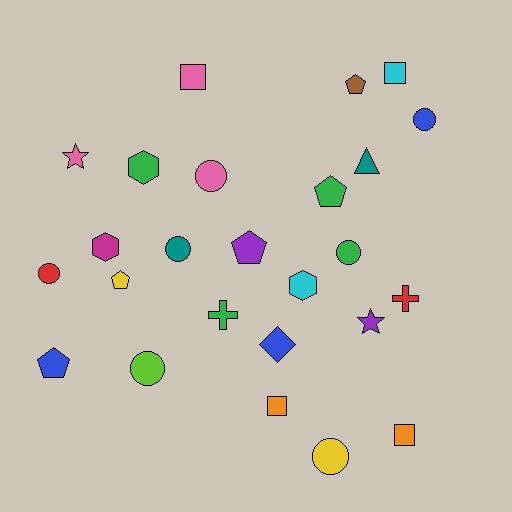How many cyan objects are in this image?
There are 2 cyan objects.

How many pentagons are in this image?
There are 5 pentagons.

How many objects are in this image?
There are 25 objects.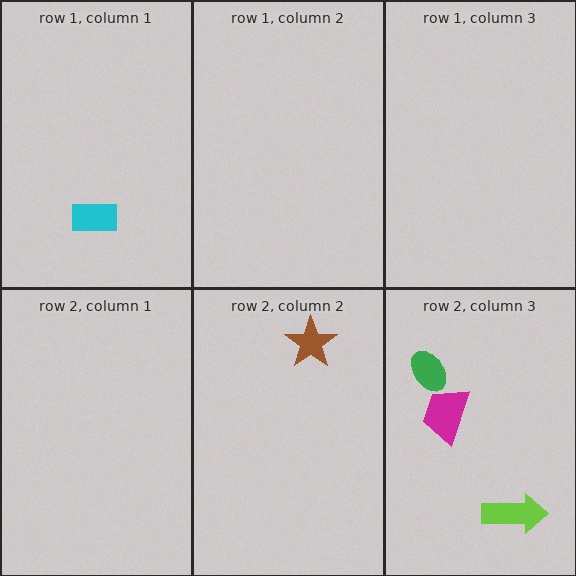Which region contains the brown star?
The row 2, column 2 region.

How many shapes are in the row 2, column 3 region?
3.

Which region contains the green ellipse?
The row 2, column 3 region.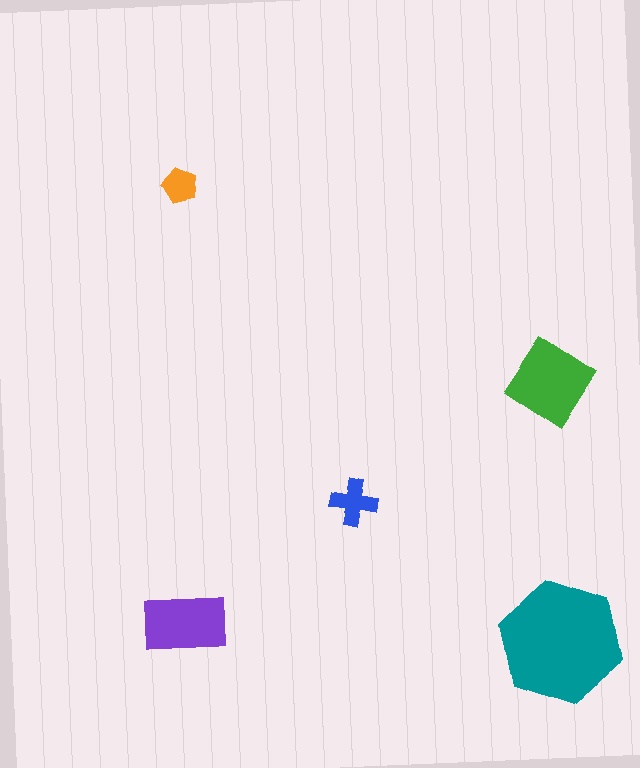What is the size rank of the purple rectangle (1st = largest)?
3rd.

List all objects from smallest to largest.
The orange pentagon, the blue cross, the purple rectangle, the green diamond, the teal hexagon.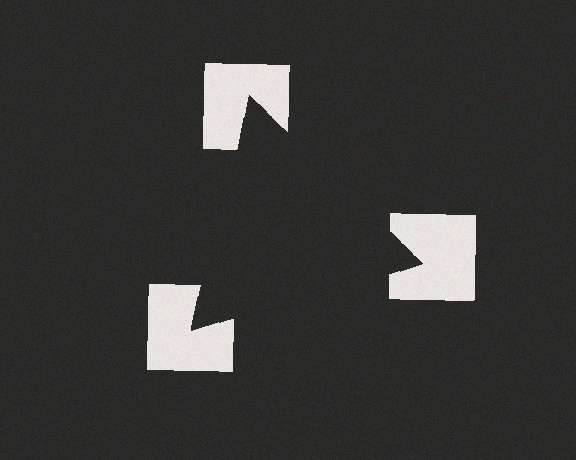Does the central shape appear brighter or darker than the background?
It typically appears slightly darker than the background, even though no actual brightness change is drawn.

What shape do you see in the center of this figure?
An illusory triangle — its edges are inferred from the aligned wedge cuts in the notched squares, not physically drawn.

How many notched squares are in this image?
There are 3 — one at each vertex of the illusory triangle.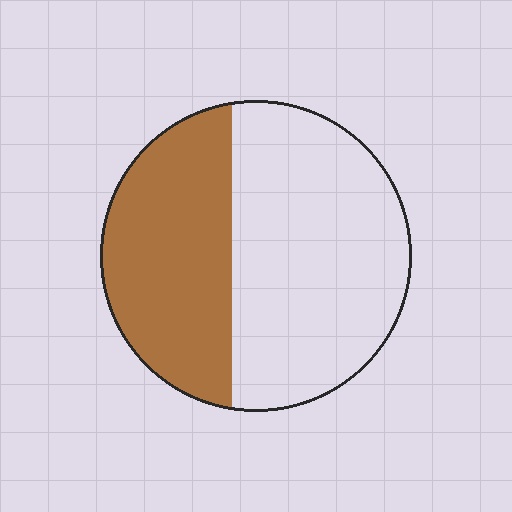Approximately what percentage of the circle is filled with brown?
Approximately 40%.